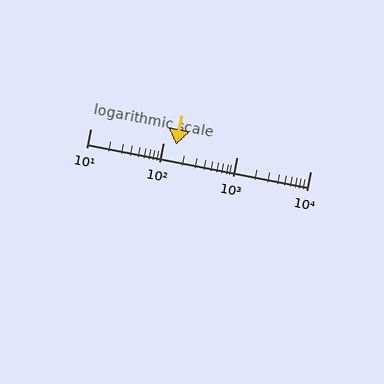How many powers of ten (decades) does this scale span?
The scale spans 3 decades, from 10 to 10000.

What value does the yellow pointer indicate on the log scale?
The pointer indicates approximately 150.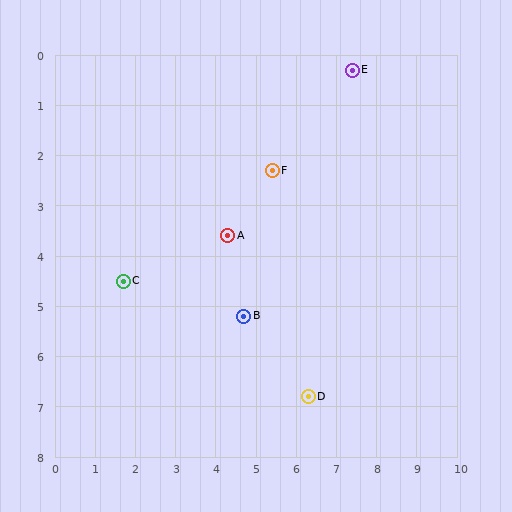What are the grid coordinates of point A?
Point A is at approximately (4.3, 3.6).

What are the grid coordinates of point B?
Point B is at approximately (4.7, 5.2).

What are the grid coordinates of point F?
Point F is at approximately (5.4, 2.3).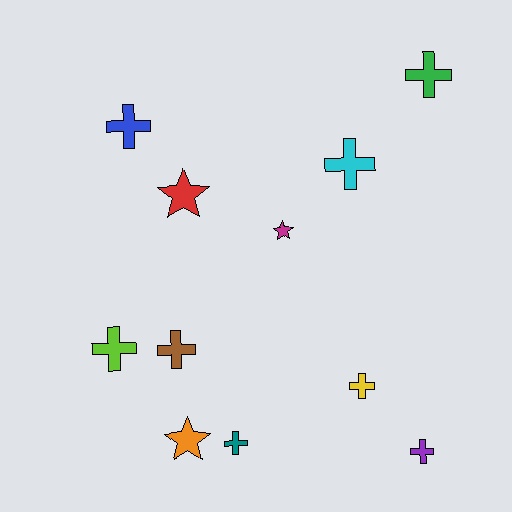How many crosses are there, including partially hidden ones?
There are 8 crosses.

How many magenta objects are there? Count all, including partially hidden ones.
There is 1 magenta object.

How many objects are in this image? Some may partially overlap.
There are 11 objects.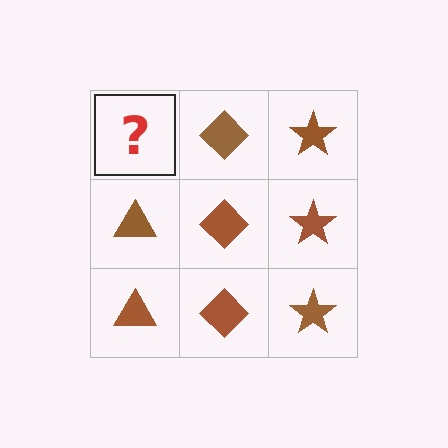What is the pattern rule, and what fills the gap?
The rule is that each column has a consistent shape. The gap should be filled with a brown triangle.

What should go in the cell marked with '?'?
The missing cell should contain a brown triangle.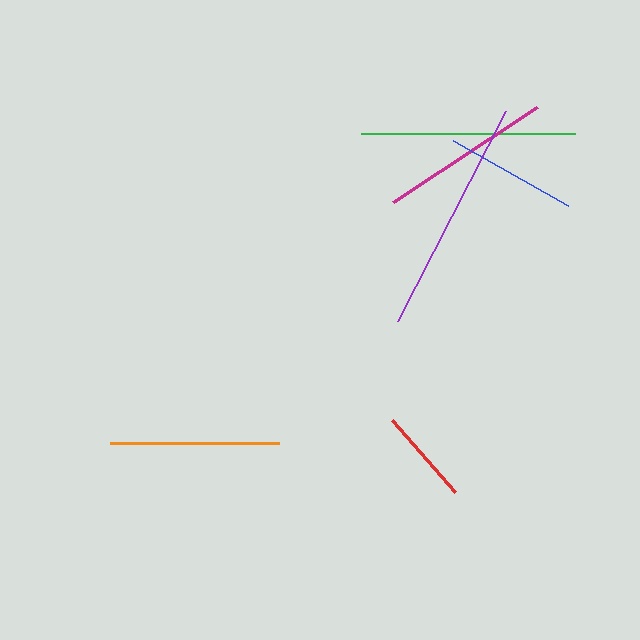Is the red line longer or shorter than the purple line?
The purple line is longer than the red line.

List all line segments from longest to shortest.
From longest to shortest: purple, green, magenta, orange, blue, red.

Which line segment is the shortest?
The red line is the shortest at approximately 96 pixels.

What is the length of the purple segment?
The purple segment is approximately 236 pixels long.